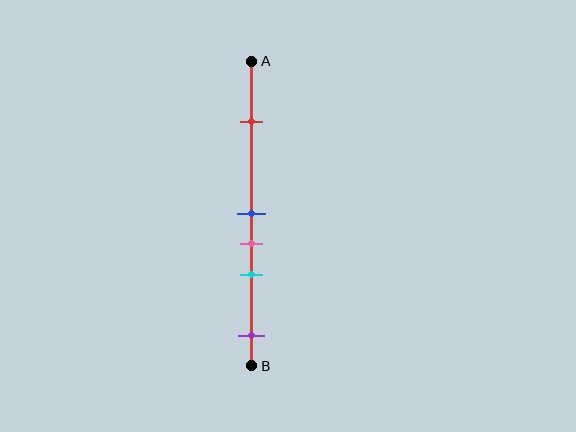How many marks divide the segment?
There are 5 marks dividing the segment.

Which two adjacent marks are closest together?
The blue and pink marks are the closest adjacent pair.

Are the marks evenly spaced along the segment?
No, the marks are not evenly spaced.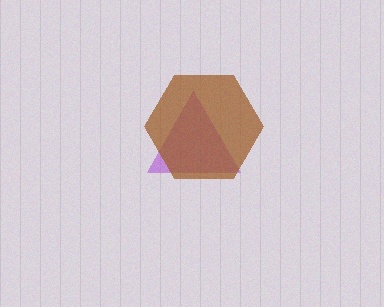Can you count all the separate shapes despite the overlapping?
Yes, there are 2 separate shapes.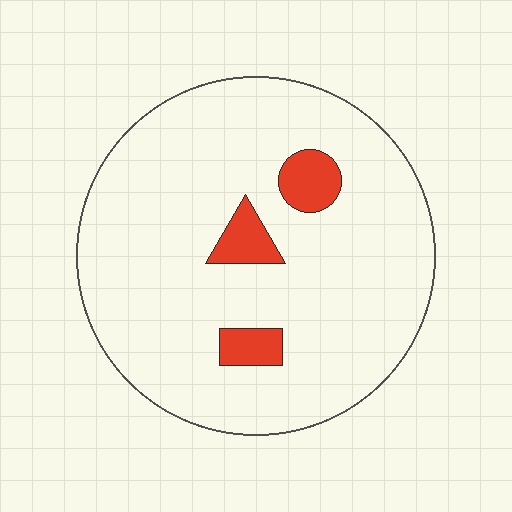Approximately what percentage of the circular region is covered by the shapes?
Approximately 10%.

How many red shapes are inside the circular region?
3.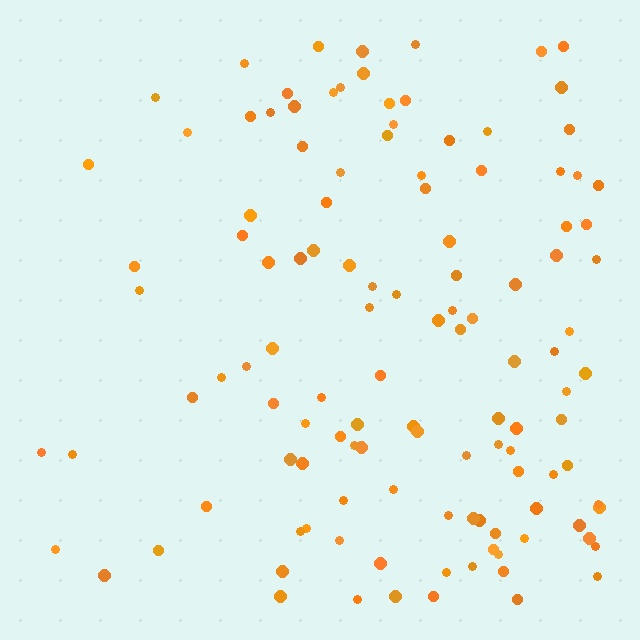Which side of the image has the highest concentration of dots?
The right.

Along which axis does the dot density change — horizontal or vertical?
Horizontal.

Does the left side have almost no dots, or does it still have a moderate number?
Still a moderate number, just noticeably fewer than the right.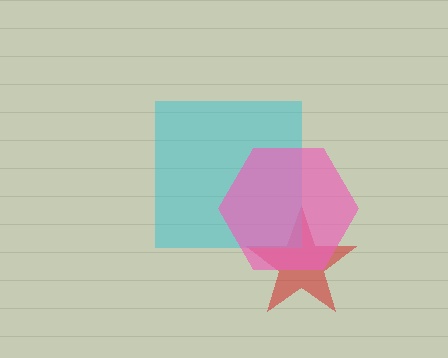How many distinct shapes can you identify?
There are 3 distinct shapes: a red star, a cyan square, a pink hexagon.